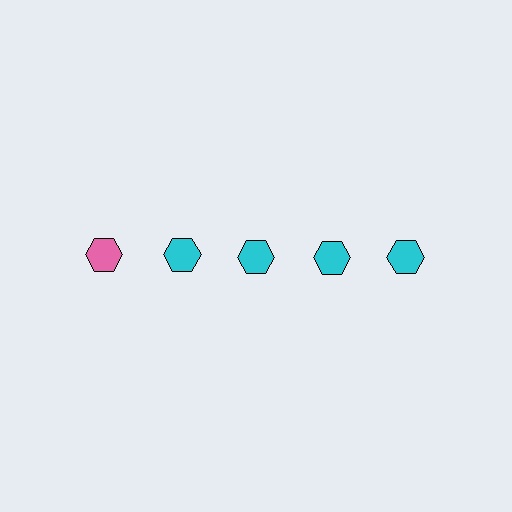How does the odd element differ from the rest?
It has a different color: pink instead of cyan.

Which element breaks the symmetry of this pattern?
The pink hexagon in the top row, leftmost column breaks the symmetry. All other shapes are cyan hexagons.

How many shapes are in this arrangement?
There are 5 shapes arranged in a grid pattern.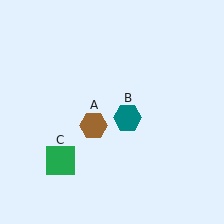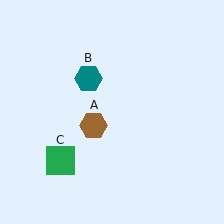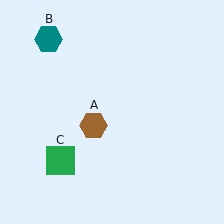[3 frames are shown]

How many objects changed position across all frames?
1 object changed position: teal hexagon (object B).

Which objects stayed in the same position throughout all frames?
Brown hexagon (object A) and green square (object C) remained stationary.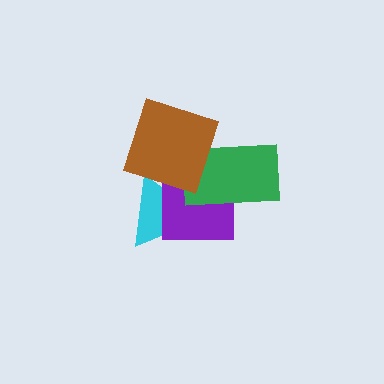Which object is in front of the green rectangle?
The brown square is in front of the green rectangle.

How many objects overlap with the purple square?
3 objects overlap with the purple square.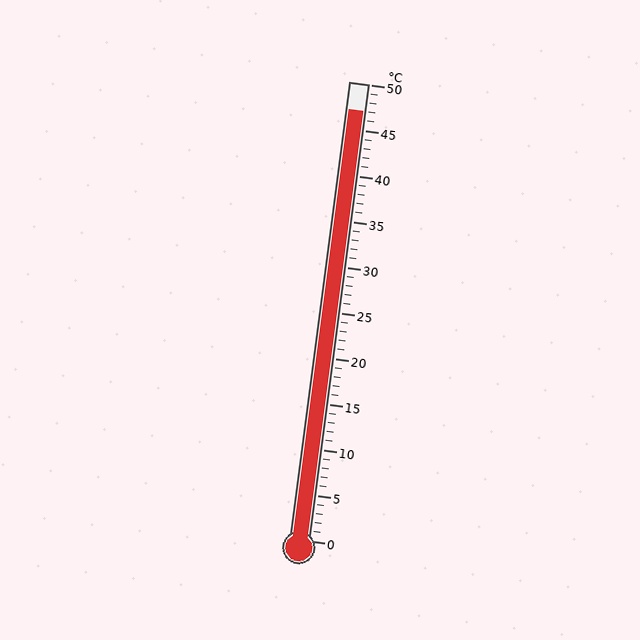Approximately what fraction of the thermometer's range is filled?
The thermometer is filled to approximately 95% of its range.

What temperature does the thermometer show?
The thermometer shows approximately 47°C.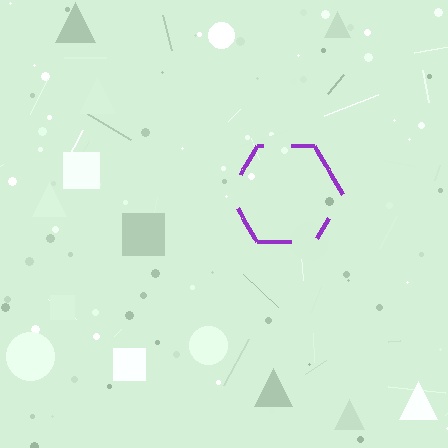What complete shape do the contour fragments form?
The contour fragments form a hexagon.